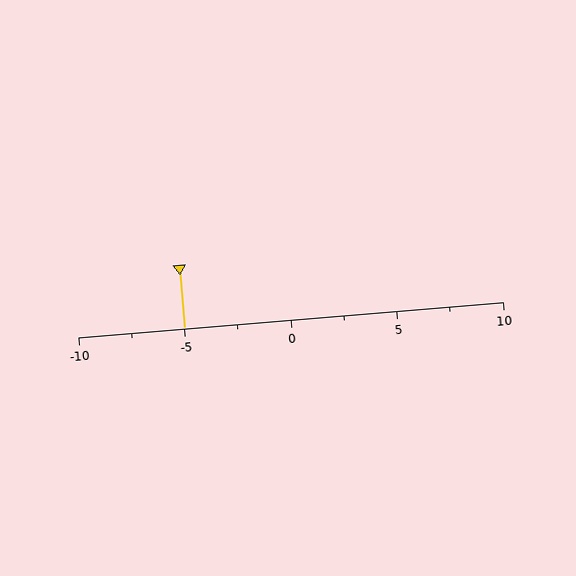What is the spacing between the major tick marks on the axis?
The major ticks are spaced 5 apart.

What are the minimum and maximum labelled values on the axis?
The axis runs from -10 to 10.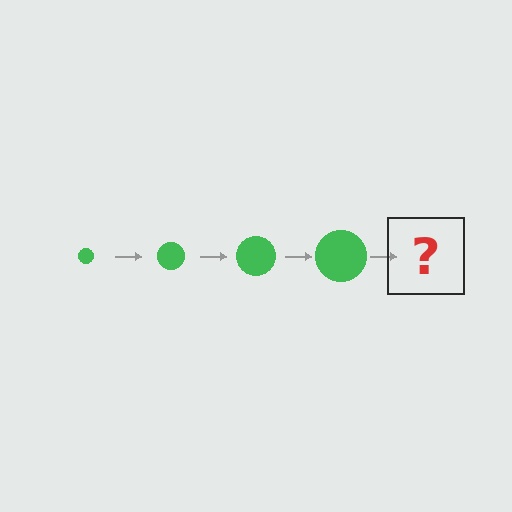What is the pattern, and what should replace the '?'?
The pattern is that the circle gets progressively larger each step. The '?' should be a green circle, larger than the previous one.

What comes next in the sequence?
The next element should be a green circle, larger than the previous one.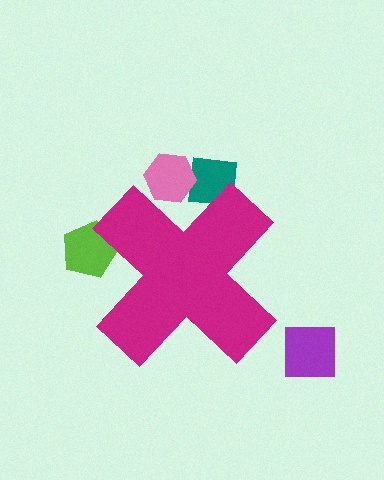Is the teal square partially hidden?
Yes, the teal square is partially hidden behind the magenta cross.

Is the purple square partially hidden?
No, the purple square is fully visible.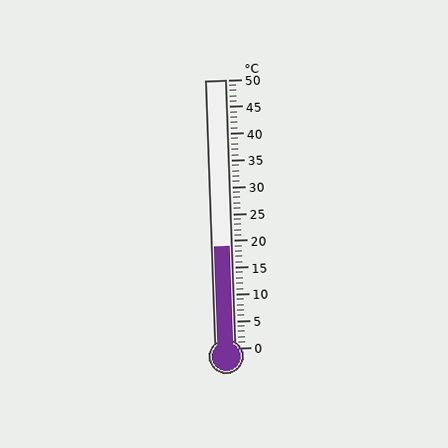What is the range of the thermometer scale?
The thermometer scale ranges from 0°C to 50°C.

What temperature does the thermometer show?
The thermometer shows approximately 19°C.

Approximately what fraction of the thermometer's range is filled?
The thermometer is filled to approximately 40% of its range.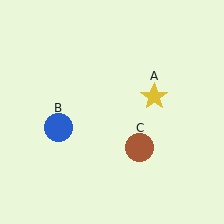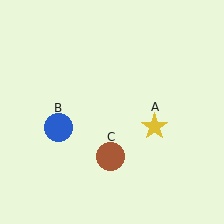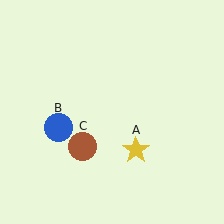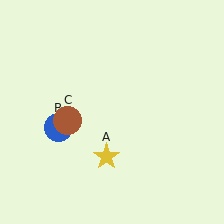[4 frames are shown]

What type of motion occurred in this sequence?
The yellow star (object A), brown circle (object C) rotated clockwise around the center of the scene.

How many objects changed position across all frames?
2 objects changed position: yellow star (object A), brown circle (object C).